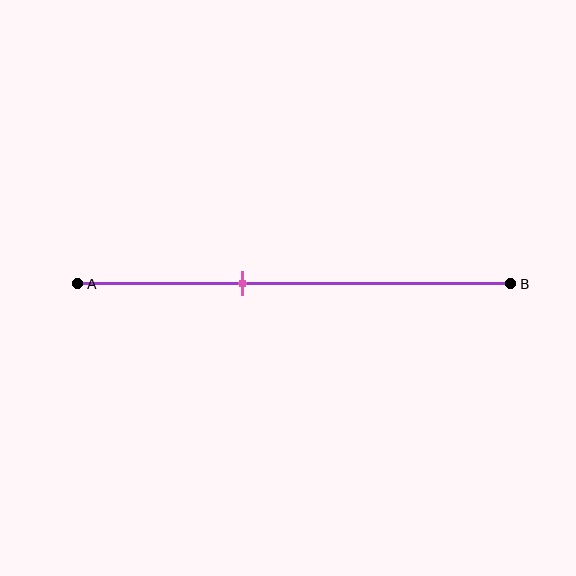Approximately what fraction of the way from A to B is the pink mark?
The pink mark is approximately 40% of the way from A to B.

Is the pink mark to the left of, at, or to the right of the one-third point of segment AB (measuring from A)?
The pink mark is to the right of the one-third point of segment AB.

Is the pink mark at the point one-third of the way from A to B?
No, the mark is at about 40% from A, not at the 33% one-third point.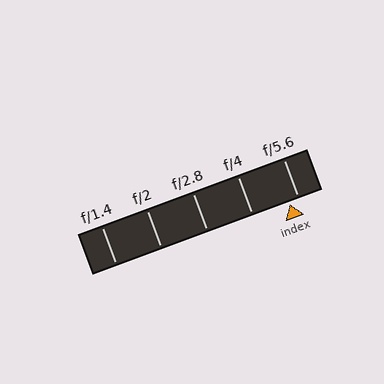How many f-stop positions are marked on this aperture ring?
There are 5 f-stop positions marked.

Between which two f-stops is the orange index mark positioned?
The index mark is between f/4 and f/5.6.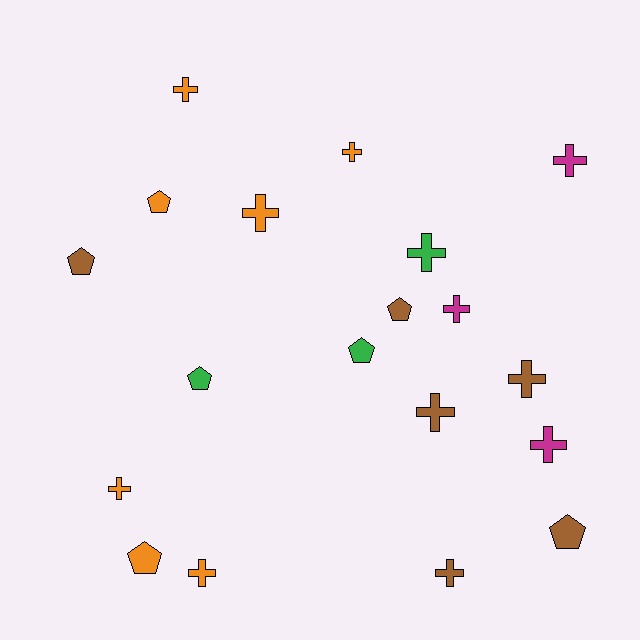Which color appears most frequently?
Orange, with 7 objects.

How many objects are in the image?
There are 19 objects.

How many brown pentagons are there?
There are 3 brown pentagons.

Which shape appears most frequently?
Cross, with 12 objects.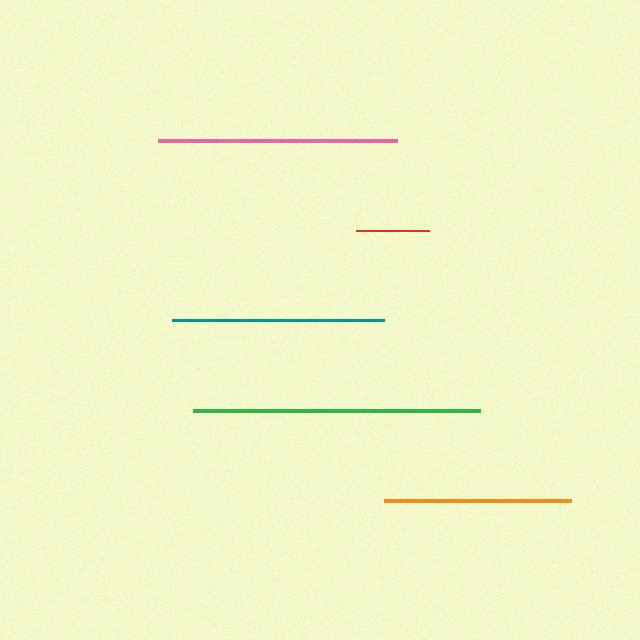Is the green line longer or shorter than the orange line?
The green line is longer than the orange line.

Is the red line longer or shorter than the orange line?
The orange line is longer than the red line.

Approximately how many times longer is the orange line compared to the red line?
The orange line is approximately 2.6 times the length of the red line.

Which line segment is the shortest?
The red line is the shortest at approximately 73 pixels.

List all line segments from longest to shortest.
From longest to shortest: green, pink, teal, orange, red.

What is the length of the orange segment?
The orange segment is approximately 187 pixels long.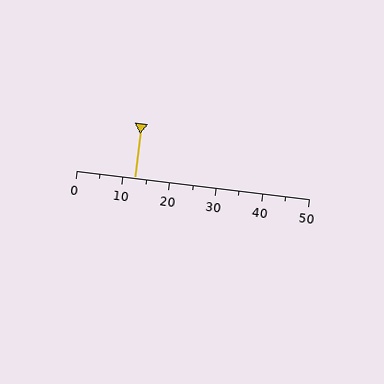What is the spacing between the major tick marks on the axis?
The major ticks are spaced 10 apart.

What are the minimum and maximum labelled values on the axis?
The axis runs from 0 to 50.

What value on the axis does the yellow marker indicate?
The marker indicates approximately 12.5.